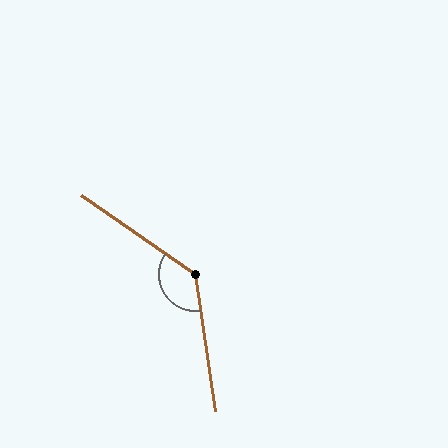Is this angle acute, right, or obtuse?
It is obtuse.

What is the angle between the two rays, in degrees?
Approximately 133 degrees.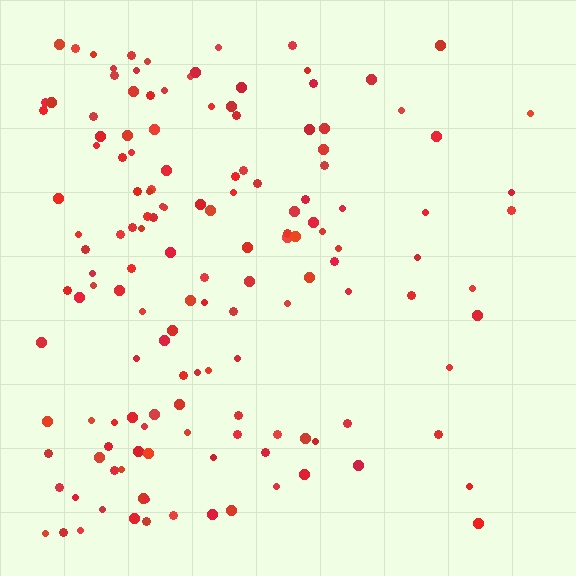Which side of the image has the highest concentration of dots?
The left.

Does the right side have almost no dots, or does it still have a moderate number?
Still a moderate number, just noticeably fewer than the left.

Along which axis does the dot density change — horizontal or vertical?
Horizontal.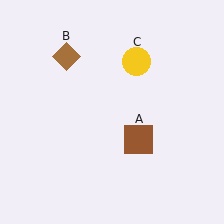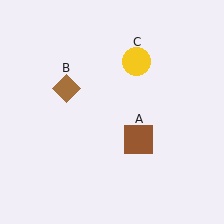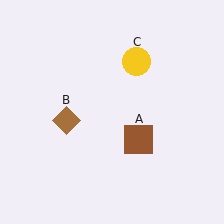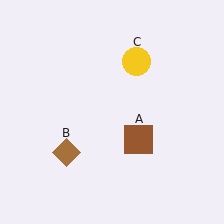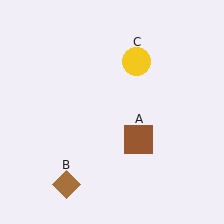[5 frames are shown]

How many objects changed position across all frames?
1 object changed position: brown diamond (object B).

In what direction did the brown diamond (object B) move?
The brown diamond (object B) moved down.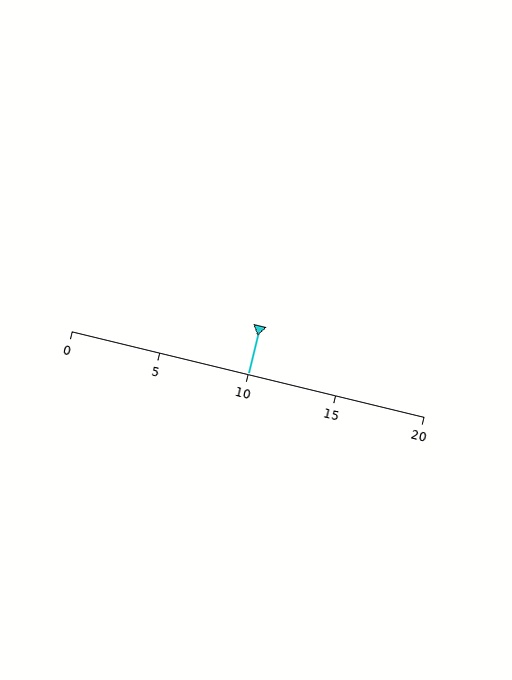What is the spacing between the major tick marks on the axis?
The major ticks are spaced 5 apart.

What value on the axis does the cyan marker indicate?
The marker indicates approximately 10.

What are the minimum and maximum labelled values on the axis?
The axis runs from 0 to 20.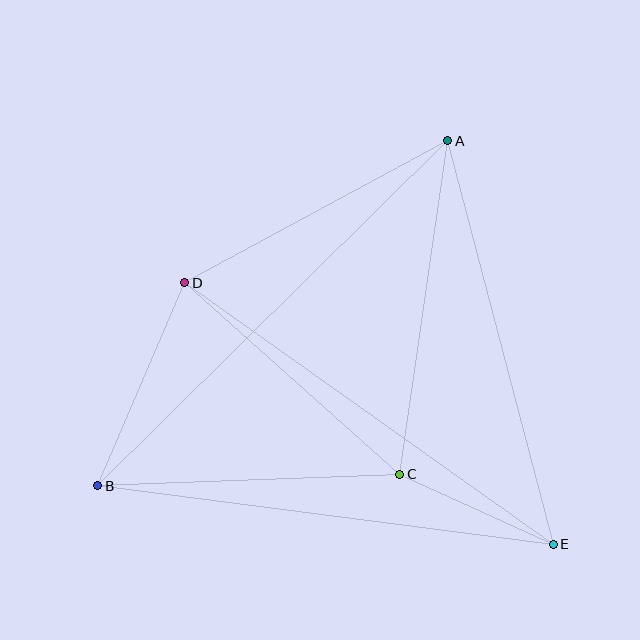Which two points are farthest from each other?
Points A and B are farthest from each other.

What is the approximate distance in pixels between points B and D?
The distance between B and D is approximately 221 pixels.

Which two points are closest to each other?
Points C and E are closest to each other.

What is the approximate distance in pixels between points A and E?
The distance between A and E is approximately 417 pixels.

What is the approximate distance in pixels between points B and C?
The distance between B and C is approximately 302 pixels.